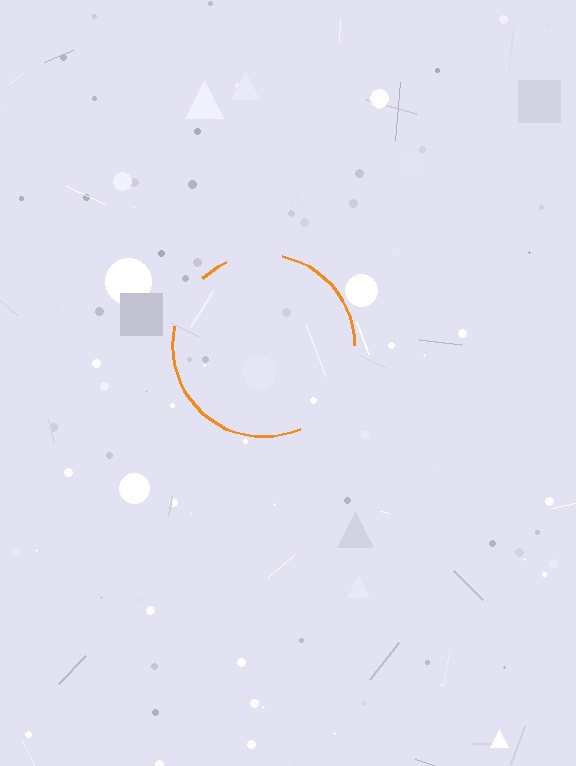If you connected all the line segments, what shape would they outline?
They would outline a circle.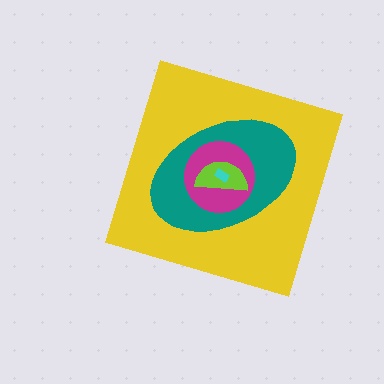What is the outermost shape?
The yellow diamond.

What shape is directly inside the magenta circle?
The lime semicircle.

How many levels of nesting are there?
5.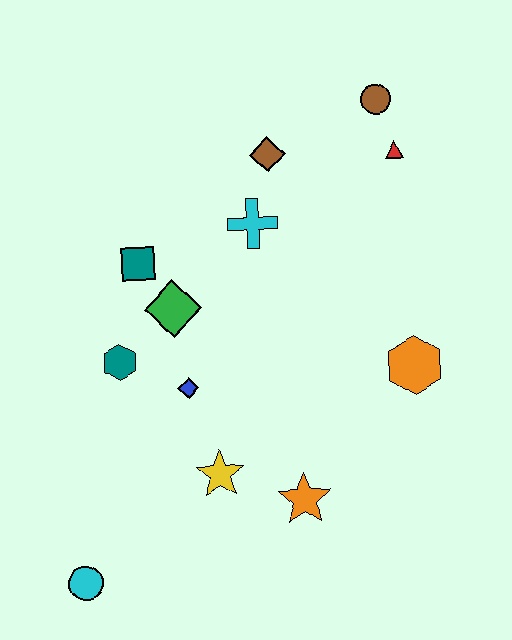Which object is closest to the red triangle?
The brown circle is closest to the red triangle.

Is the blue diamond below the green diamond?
Yes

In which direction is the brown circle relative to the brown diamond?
The brown circle is to the right of the brown diamond.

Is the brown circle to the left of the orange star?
No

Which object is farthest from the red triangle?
The cyan circle is farthest from the red triangle.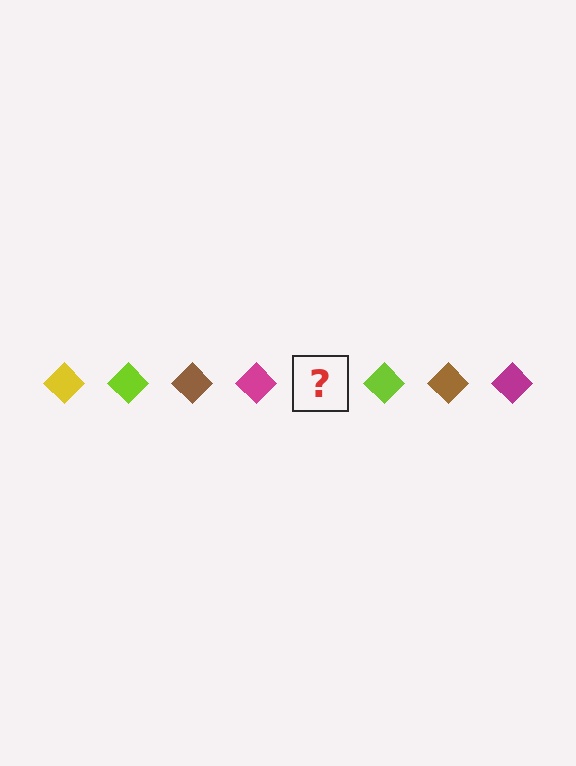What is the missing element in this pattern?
The missing element is a yellow diamond.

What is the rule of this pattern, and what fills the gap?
The rule is that the pattern cycles through yellow, lime, brown, magenta diamonds. The gap should be filled with a yellow diamond.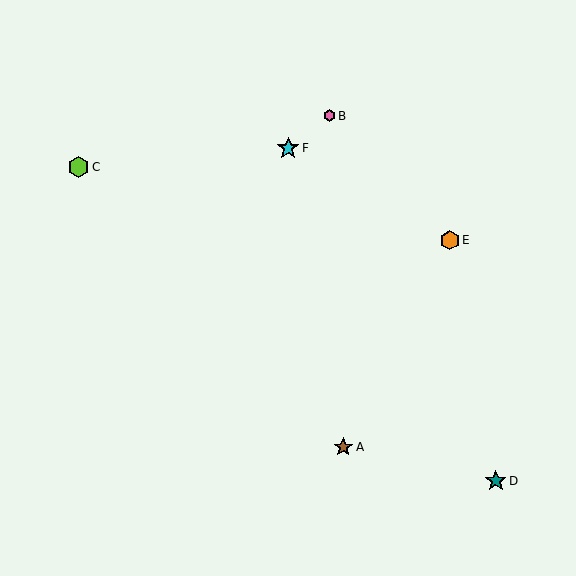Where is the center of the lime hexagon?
The center of the lime hexagon is at (79, 167).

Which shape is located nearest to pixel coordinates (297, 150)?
The cyan star (labeled F) at (288, 148) is nearest to that location.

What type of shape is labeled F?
Shape F is a cyan star.